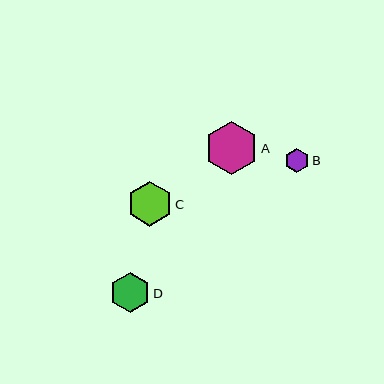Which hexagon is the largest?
Hexagon A is the largest with a size of approximately 53 pixels.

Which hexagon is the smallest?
Hexagon B is the smallest with a size of approximately 25 pixels.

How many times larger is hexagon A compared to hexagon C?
Hexagon A is approximately 1.2 times the size of hexagon C.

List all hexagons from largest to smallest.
From largest to smallest: A, C, D, B.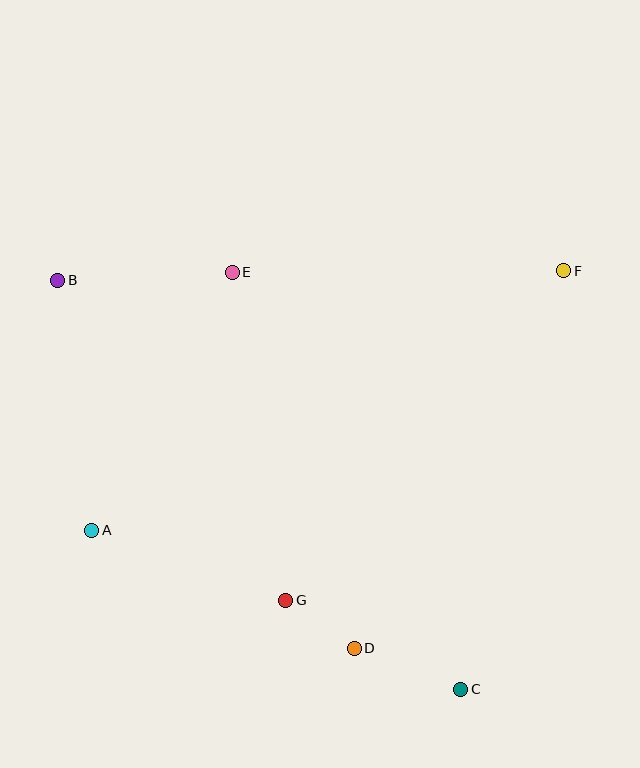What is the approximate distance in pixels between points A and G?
The distance between A and G is approximately 206 pixels.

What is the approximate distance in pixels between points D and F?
The distance between D and F is approximately 432 pixels.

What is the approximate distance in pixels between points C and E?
The distance between C and E is approximately 476 pixels.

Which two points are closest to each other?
Points D and G are closest to each other.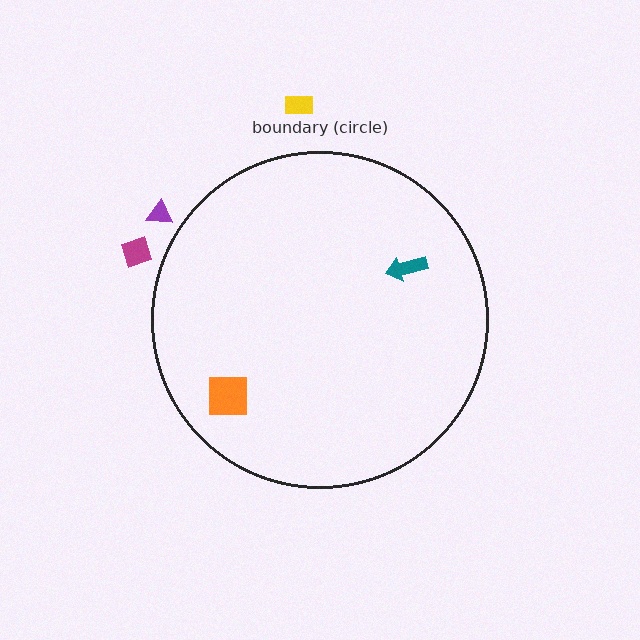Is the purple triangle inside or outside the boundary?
Outside.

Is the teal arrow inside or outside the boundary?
Inside.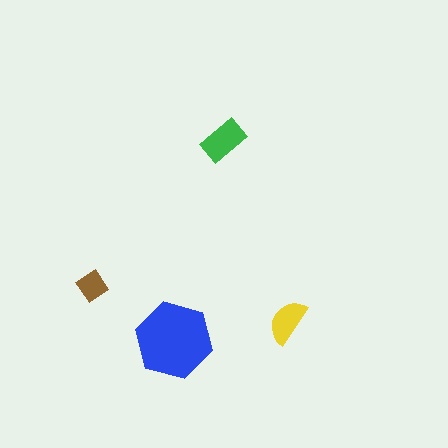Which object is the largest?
The blue hexagon.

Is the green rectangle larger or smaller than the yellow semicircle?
Larger.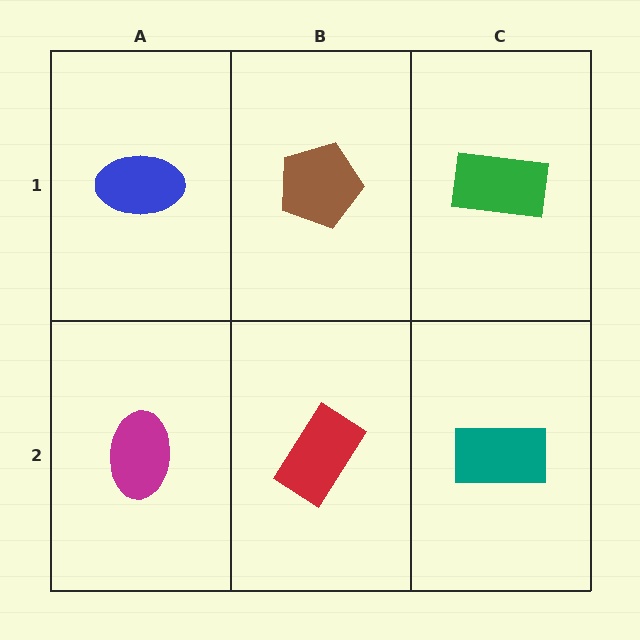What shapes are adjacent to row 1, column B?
A red rectangle (row 2, column B), a blue ellipse (row 1, column A), a green rectangle (row 1, column C).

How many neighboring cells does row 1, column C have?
2.